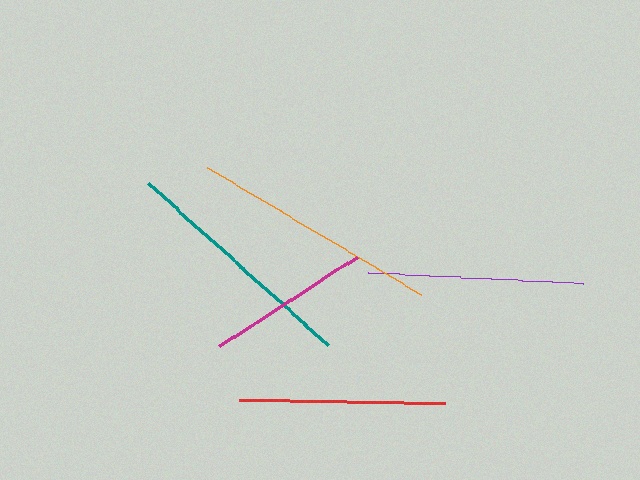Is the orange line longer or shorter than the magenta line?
The orange line is longer than the magenta line.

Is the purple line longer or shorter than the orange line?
The orange line is longer than the purple line.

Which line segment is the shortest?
The magenta line is the shortest at approximately 164 pixels.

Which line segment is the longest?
The orange line is the longest at approximately 249 pixels.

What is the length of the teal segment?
The teal segment is approximately 242 pixels long.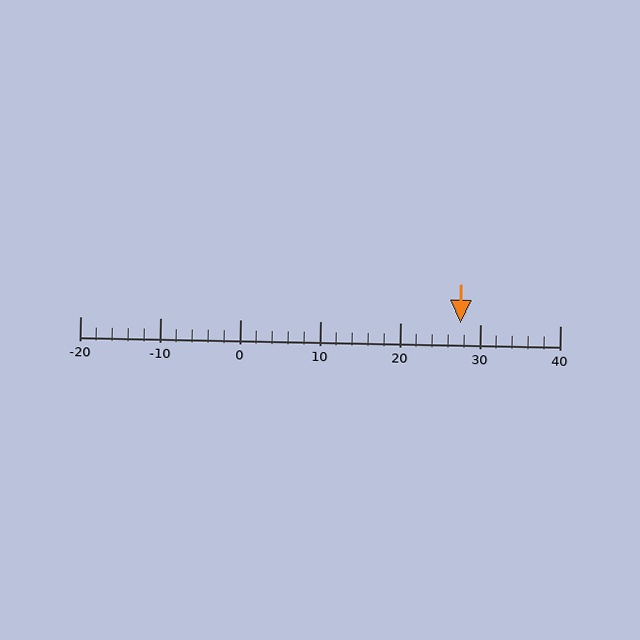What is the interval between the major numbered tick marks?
The major tick marks are spaced 10 units apart.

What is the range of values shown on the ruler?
The ruler shows values from -20 to 40.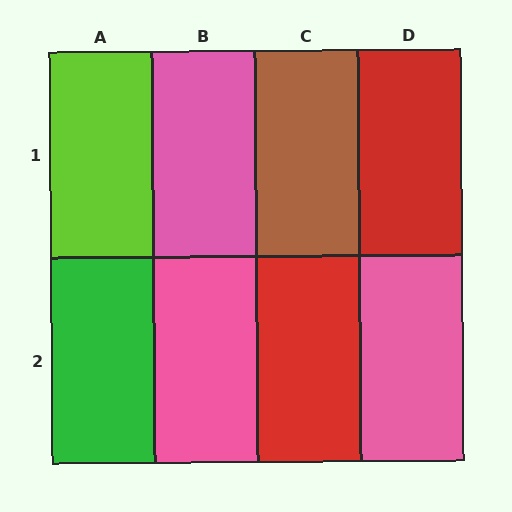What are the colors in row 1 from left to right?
Lime, pink, brown, red.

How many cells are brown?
1 cell is brown.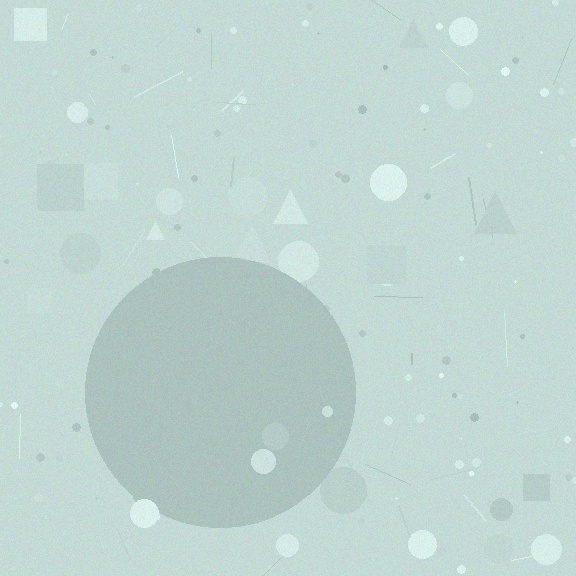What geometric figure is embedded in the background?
A circle is embedded in the background.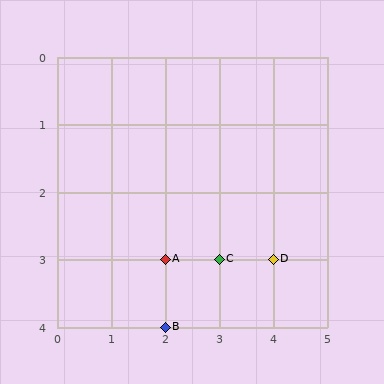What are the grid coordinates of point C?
Point C is at grid coordinates (3, 3).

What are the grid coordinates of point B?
Point B is at grid coordinates (2, 4).